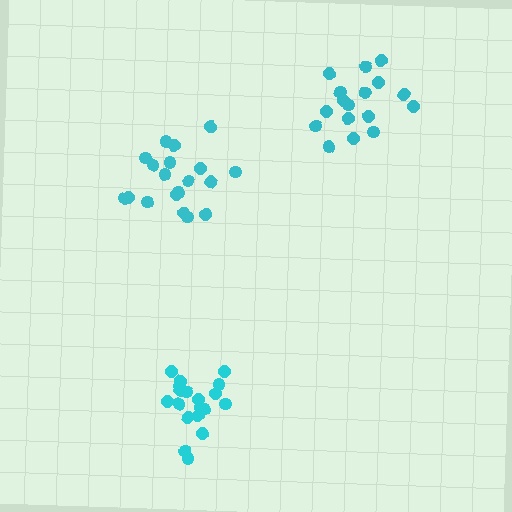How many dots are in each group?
Group 1: 17 dots, Group 2: 19 dots, Group 3: 19 dots (55 total).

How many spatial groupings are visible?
There are 3 spatial groupings.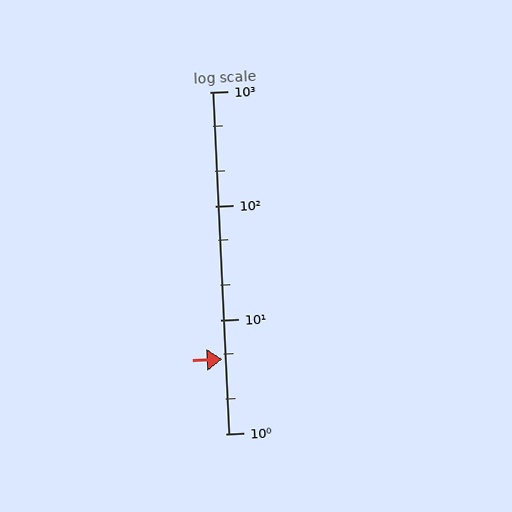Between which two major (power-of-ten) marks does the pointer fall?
The pointer is between 1 and 10.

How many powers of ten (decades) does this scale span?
The scale spans 3 decades, from 1 to 1000.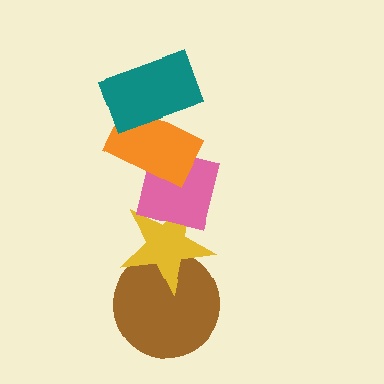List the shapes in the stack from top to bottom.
From top to bottom: the teal rectangle, the orange rectangle, the pink square, the yellow star, the brown circle.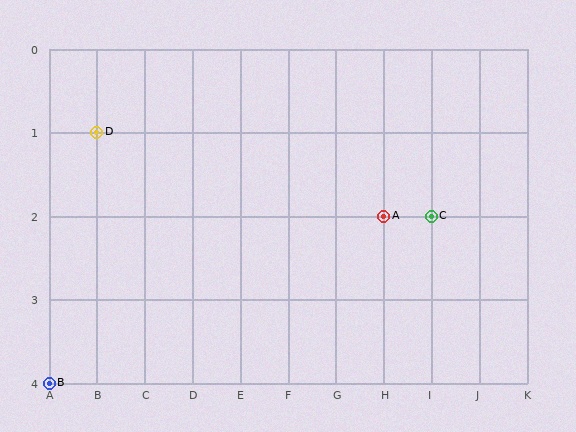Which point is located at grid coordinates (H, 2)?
Point A is at (H, 2).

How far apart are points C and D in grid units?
Points C and D are 7 columns and 1 row apart (about 7.1 grid units diagonally).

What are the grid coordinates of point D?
Point D is at grid coordinates (B, 1).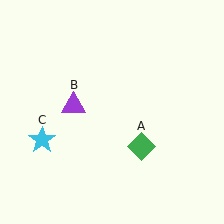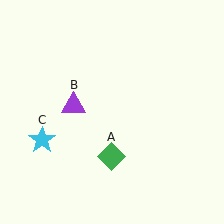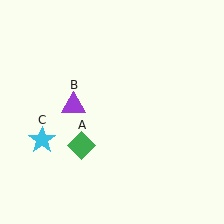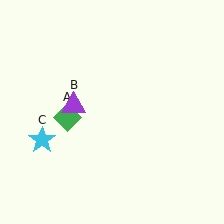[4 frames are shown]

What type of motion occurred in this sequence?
The green diamond (object A) rotated clockwise around the center of the scene.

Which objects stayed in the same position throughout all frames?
Purple triangle (object B) and cyan star (object C) remained stationary.